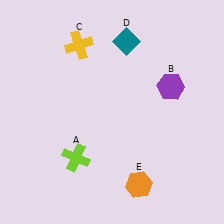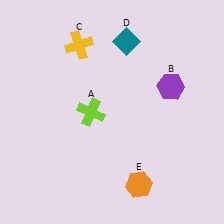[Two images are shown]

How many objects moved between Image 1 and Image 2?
1 object moved between the two images.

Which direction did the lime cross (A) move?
The lime cross (A) moved up.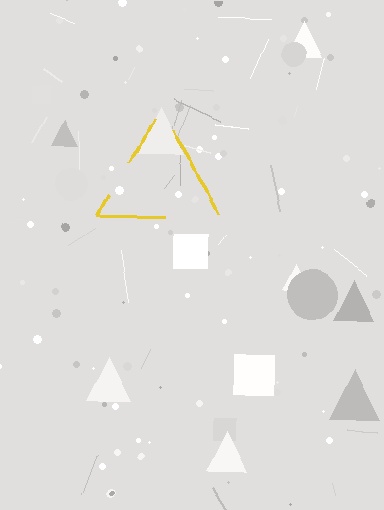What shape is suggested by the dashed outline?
The dashed outline suggests a triangle.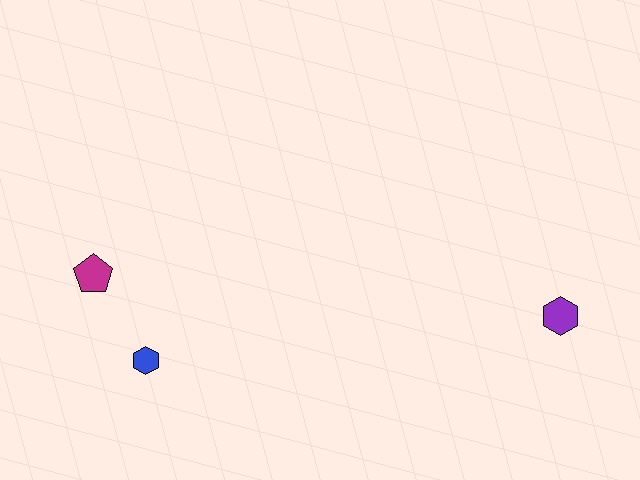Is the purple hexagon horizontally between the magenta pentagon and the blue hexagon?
No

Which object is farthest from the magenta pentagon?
The purple hexagon is farthest from the magenta pentagon.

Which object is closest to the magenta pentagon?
The blue hexagon is closest to the magenta pentagon.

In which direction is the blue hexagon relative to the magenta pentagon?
The blue hexagon is below the magenta pentagon.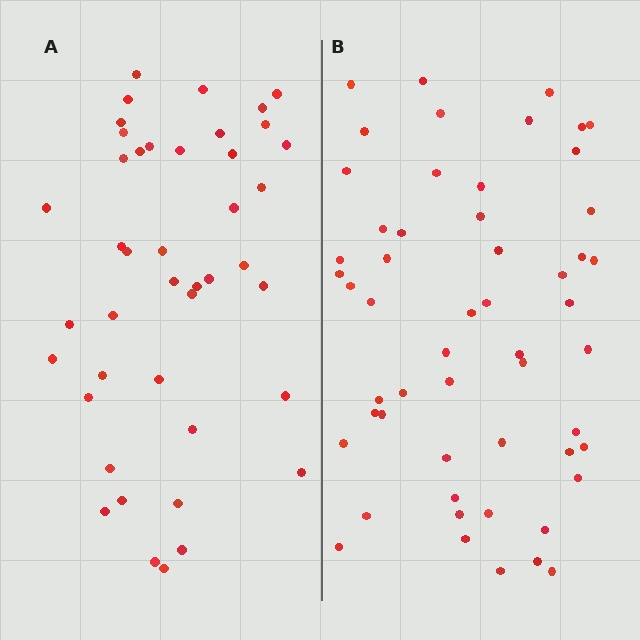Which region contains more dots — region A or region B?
Region B (the right region) has more dots.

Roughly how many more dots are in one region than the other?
Region B has roughly 12 or so more dots than region A.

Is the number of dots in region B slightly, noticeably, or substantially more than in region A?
Region B has noticeably more, but not dramatically so. The ratio is roughly 1.3 to 1.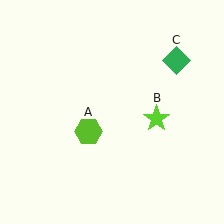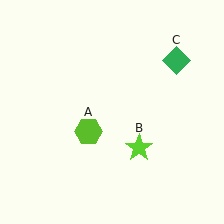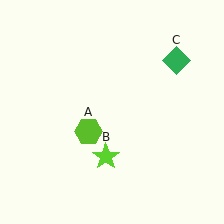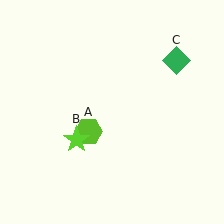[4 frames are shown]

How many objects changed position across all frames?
1 object changed position: lime star (object B).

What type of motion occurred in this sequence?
The lime star (object B) rotated clockwise around the center of the scene.